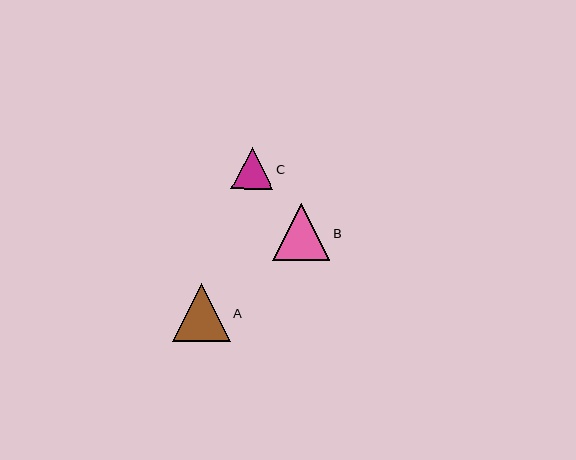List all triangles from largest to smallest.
From largest to smallest: A, B, C.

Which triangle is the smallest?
Triangle C is the smallest with a size of approximately 41 pixels.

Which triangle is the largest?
Triangle A is the largest with a size of approximately 58 pixels.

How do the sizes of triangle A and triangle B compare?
Triangle A and triangle B are approximately the same size.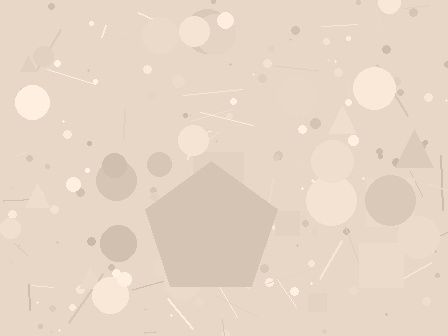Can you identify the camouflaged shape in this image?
The camouflaged shape is a pentagon.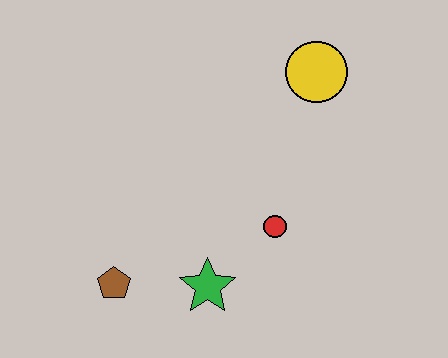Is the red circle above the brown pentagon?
Yes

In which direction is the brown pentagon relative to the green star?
The brown pentagon is to the left of the green star.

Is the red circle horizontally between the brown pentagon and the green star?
No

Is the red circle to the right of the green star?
Yes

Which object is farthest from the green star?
The yellow circle is farthest from the green star.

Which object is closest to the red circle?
The green star is closest to the red circle.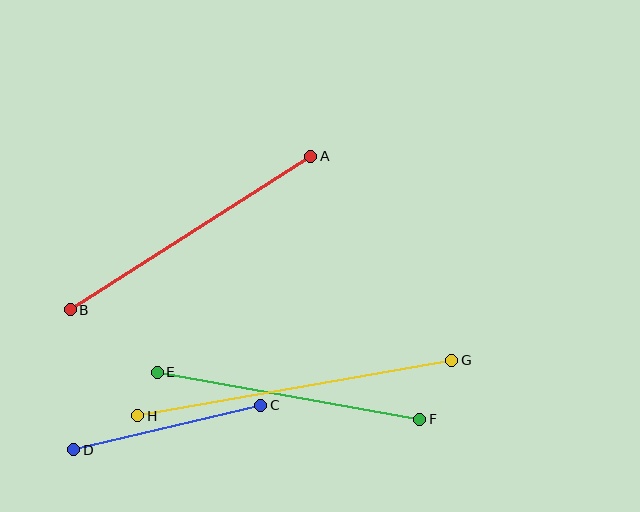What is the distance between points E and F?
The distance is approximately 267 pixels.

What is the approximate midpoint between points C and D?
The midpoint is at approximately (167, 428) pixels.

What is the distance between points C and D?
The distance is approximately 192 pixels.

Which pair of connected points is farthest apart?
Points G and H are farthest apart.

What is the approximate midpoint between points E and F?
The midpoint is at approximately (289, 396) pixels.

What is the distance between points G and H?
The distance is approximately 319 pixels.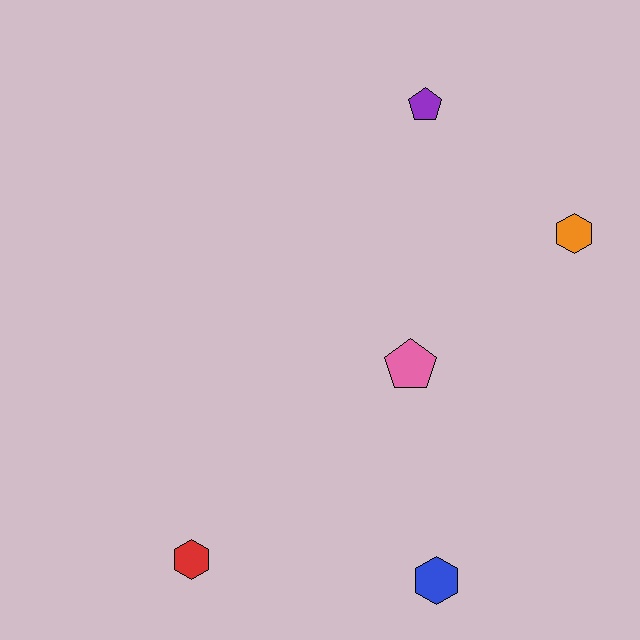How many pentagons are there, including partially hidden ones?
There are 2 pentagons.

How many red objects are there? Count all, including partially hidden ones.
There is 1 red object.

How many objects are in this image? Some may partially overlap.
There are 5 objects.